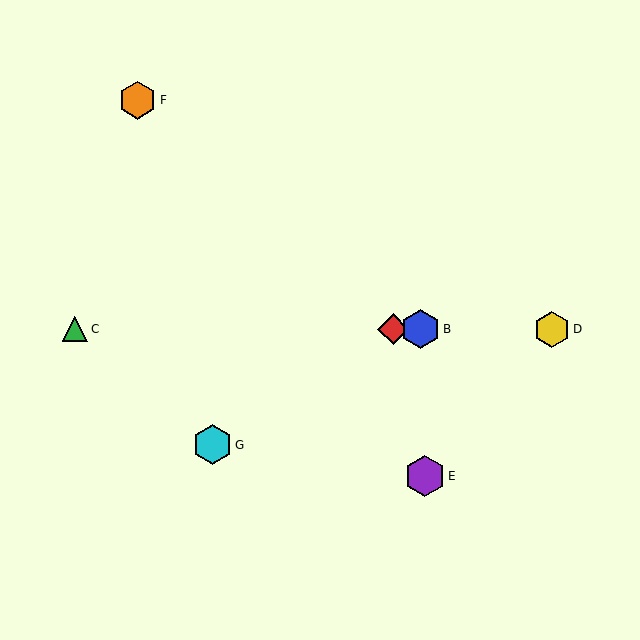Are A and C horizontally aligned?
Yes, both are at y≈329.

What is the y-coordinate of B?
Object B is at y≈329.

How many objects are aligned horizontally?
4 objects (A, B, C, D) are aligned horizontally.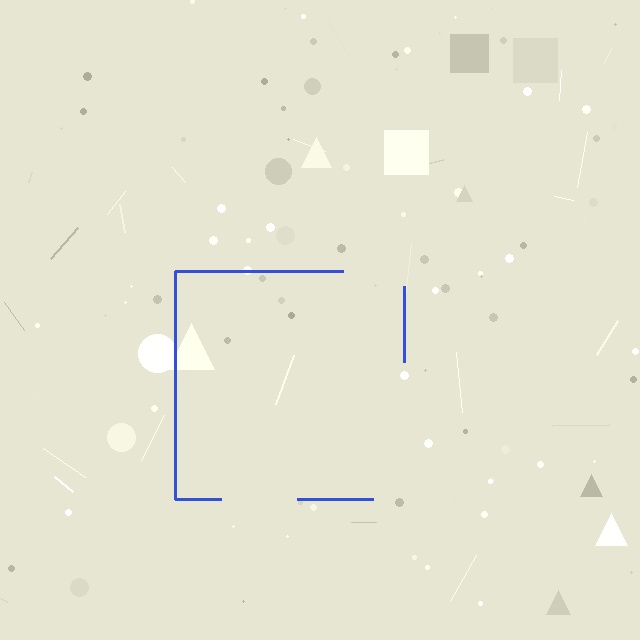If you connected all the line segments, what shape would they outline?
They would outline a square.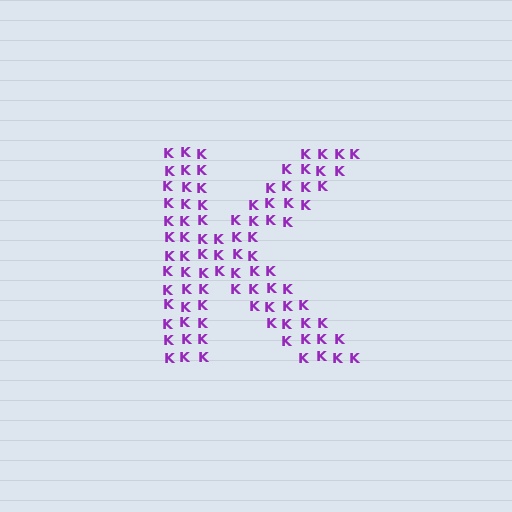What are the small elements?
The small elements are letter K's.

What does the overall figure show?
The overall figure shows the letter K.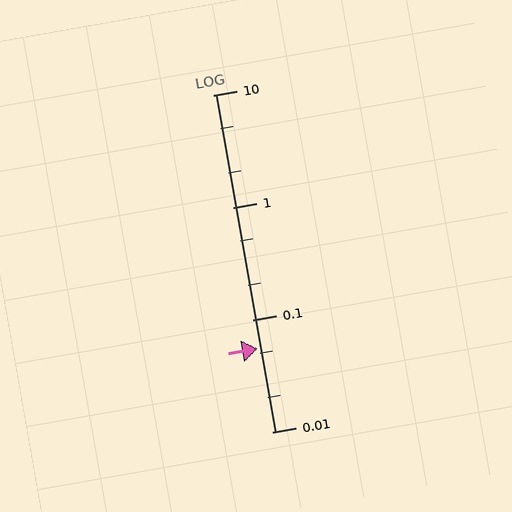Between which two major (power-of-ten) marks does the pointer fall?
The pointer is between 0.01 and 0.1.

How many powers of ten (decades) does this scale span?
The scale spans 3 decades, from 0.01 to 10.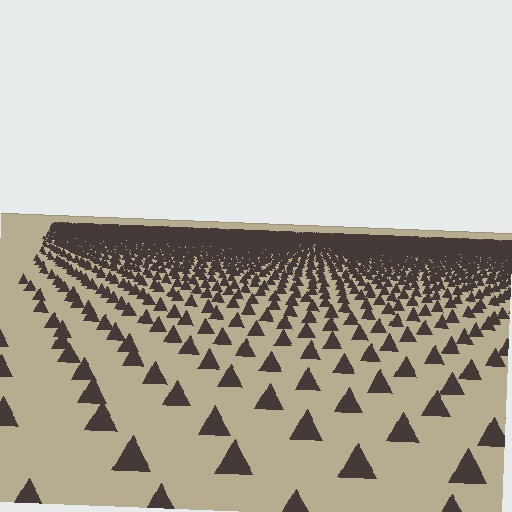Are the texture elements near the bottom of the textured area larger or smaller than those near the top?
Larger. Near the bottom, elements are closer to the viewer and appear at a bigger on-screen size.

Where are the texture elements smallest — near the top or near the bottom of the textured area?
Near the top.